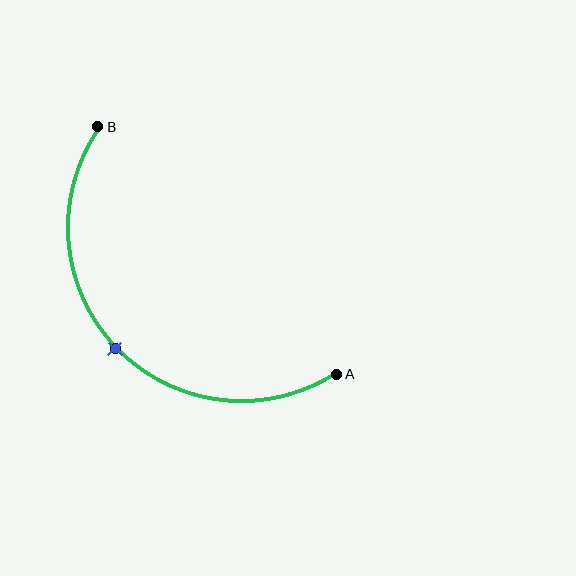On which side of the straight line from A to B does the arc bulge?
The arc bulges below and to the left of the straight line connecting A and B.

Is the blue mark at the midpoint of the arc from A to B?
Yes. The blue mark lies on the arc at equal arc-length from both A and B — it is the arc midpoint.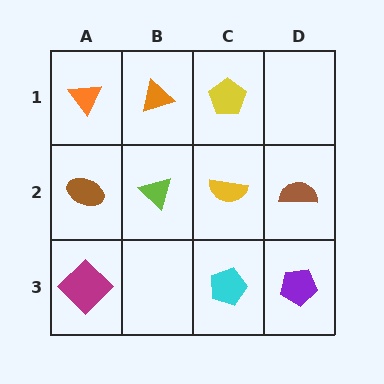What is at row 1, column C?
A yellow pentagon.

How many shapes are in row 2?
4 shapes.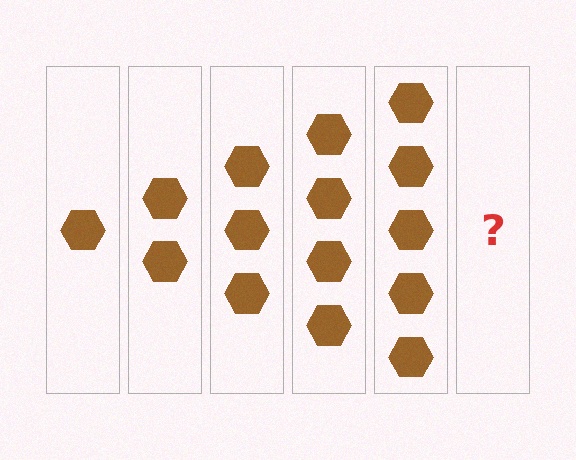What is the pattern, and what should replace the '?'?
The pattern is that each step adds one more hexagon. The '?' should be 6 hexagons.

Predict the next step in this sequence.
The next step is 6 hexagons.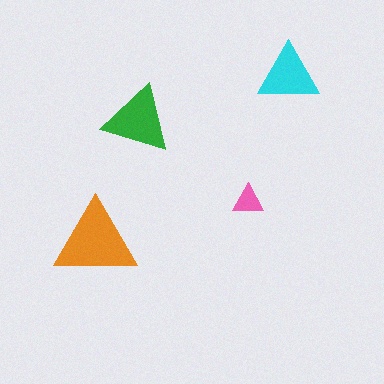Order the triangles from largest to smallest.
the orange one, the green one, the cyan one, the pink one.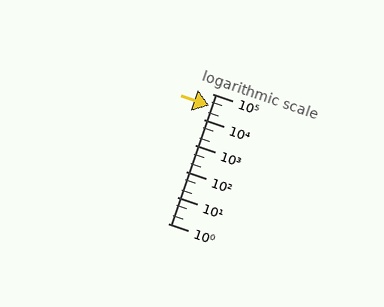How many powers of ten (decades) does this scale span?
The scale spans 5 decades, from 1 to 100000.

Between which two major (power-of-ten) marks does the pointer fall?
The pointer is between 10000 and 100000.